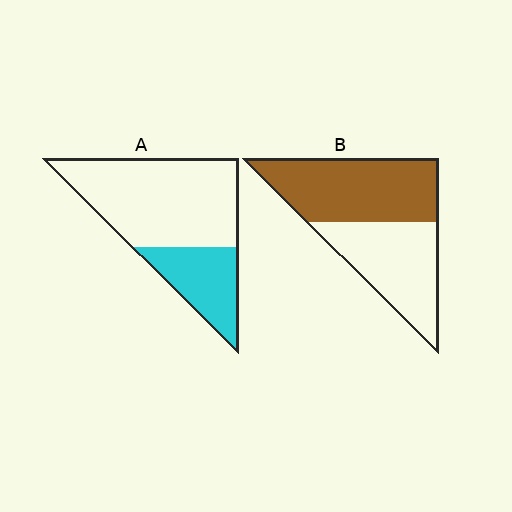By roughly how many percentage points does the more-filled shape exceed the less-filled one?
By roughly 25 percentage points (B over A).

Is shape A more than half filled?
No.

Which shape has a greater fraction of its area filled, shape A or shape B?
Shape B.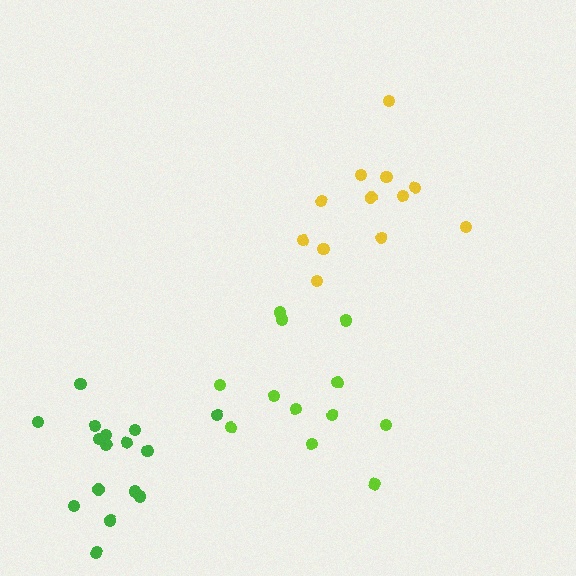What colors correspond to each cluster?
The clusters are colored: lime, yellow, green.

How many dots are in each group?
Group 1: 12 dots, Group 2: 12 dots, Group 3: 16 dots (40 total).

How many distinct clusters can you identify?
There are 3 distinct clusters.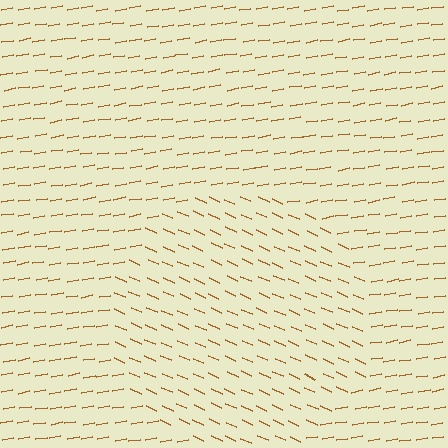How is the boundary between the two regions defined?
The boundary is defined purely by a change in line orientation (approximately 33 degrees difference). All lines are the same color and thickness.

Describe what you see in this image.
The image is filled with small brown line segments. A circle region in the image has lines oriented differently from the surrounding lines, creating a visible texture boundary.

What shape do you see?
I see a circle.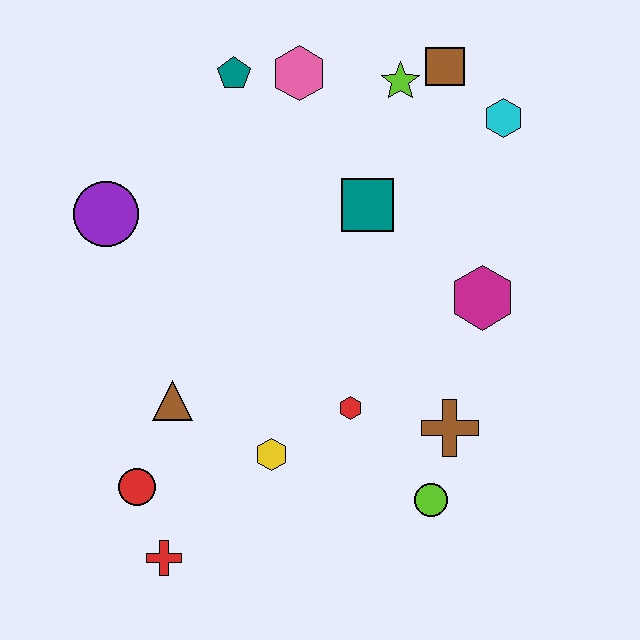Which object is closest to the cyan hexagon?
The brown square is closest to the cyan hexagon.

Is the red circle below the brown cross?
Yes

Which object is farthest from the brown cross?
The teal pentagon is farthest from the brown cross.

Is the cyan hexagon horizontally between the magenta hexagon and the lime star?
No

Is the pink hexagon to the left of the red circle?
No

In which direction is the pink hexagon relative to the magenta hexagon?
The pink hexagon is above the magenta hexagon.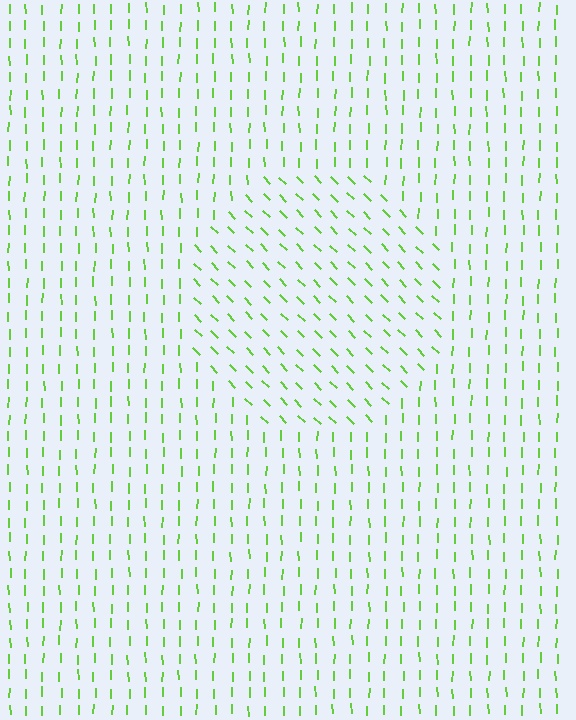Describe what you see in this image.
The image is filled with small lime line segments. A circle region in the image has lines oriented differently from the surrounding lines, creating a visible texture boundary.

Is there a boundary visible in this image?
Yes, there is a texture boundary formed by a change in line orientation.